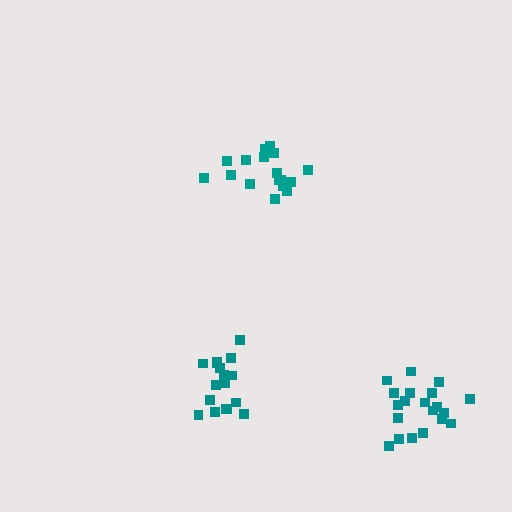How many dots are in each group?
Group 1: 17 dots, Group 2: 17 dots, Group 3: 20 dots (54 total).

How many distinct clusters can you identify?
There are 3 distinct clusters.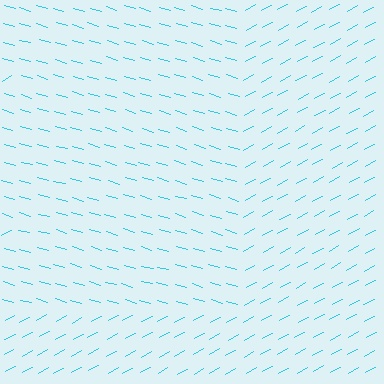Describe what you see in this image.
The image is filled with small cyan line segments. A rectangle region in the image has lines oriented differently from the surrounding lines, creating a visible texture boundary.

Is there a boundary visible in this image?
Yes, there is a texture boundary formed by a change in line orientation.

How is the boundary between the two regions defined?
The boundary is defined purely by a change in line orientation (approximately 45 degrees difference). All lines are the same color and thickness.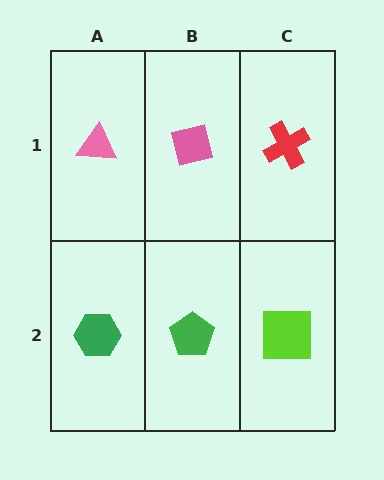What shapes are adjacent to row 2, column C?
A red cross (row 1, column C), a green pentagon (row 2, column B).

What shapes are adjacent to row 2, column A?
A pink triangle (row 1, column A), a green pentagon (row 2, column B).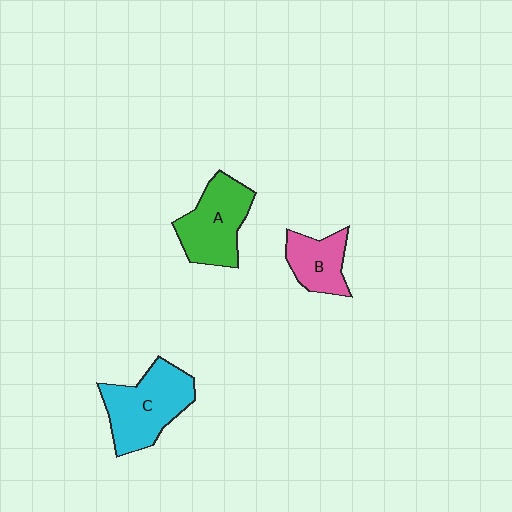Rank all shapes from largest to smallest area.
From largest to smallest: C (cyan), A (green), B (pink).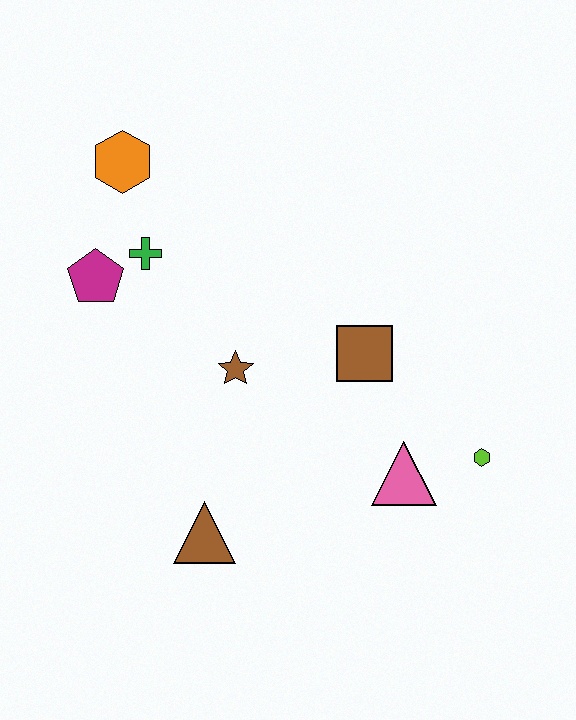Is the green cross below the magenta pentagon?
No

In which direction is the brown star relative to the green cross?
The brown star is below the green cross.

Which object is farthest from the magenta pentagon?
The lime hexagon is farthest from the magenta pentagon.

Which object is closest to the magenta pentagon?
The green cross is closest to the magenta pentagon.